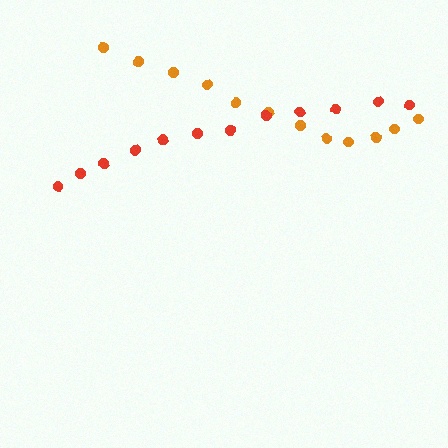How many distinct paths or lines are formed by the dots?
There are 2 distinct paths.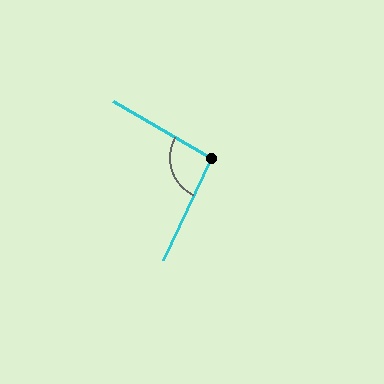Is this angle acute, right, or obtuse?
It is obtuse.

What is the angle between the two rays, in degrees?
Approximately 95 degrees.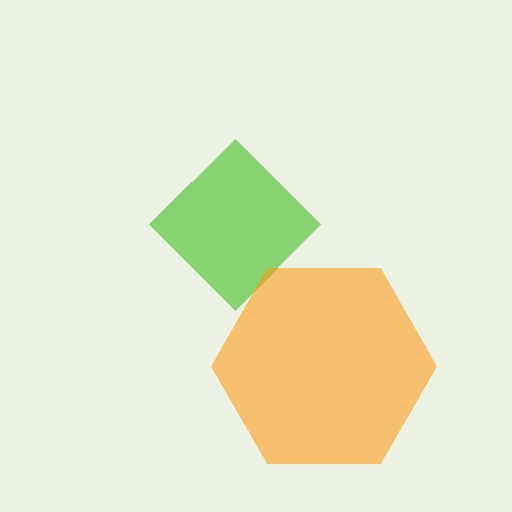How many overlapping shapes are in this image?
There are 2 overlapping shapes in the image.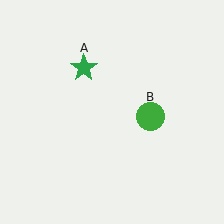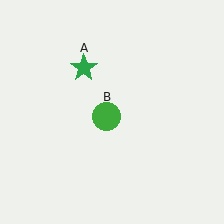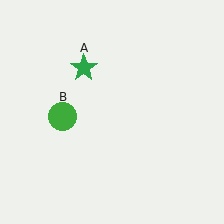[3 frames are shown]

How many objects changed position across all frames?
1 object changed position: green circle (object B).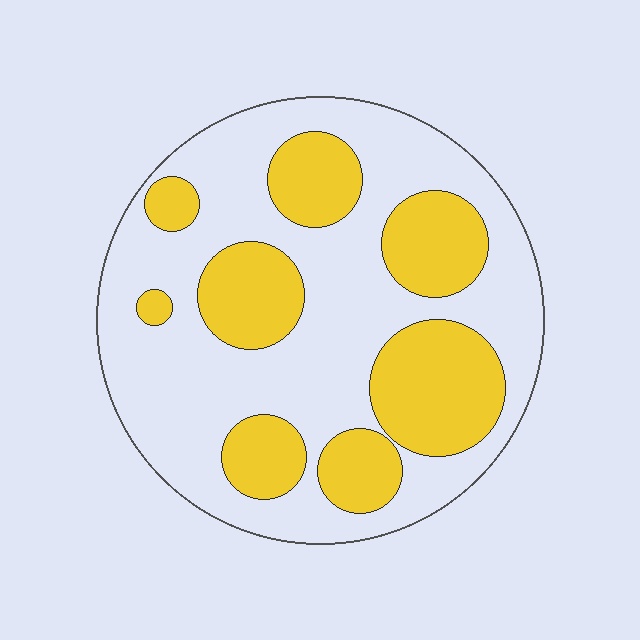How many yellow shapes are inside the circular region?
8.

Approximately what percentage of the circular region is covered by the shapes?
Approximately 35%.